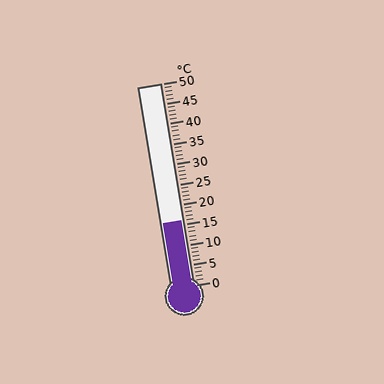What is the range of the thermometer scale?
The thermometer scale ranges from 0°C to 50°C.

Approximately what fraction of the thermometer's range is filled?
The thermometer is filled to approximately 30% of its range.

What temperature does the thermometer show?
The thermometer shows approximately 16°C.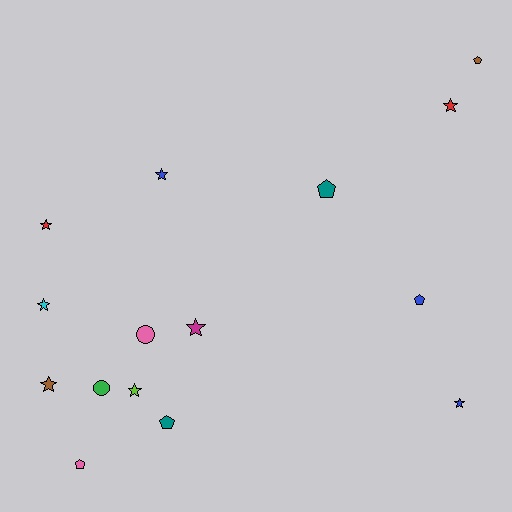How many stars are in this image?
There are 8 stars.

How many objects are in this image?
There are 15 objects.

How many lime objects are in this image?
There is 1 lime object.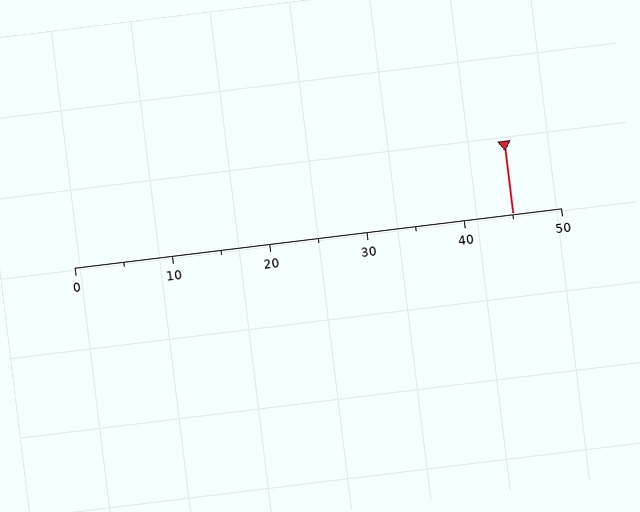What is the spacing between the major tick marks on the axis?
The major ticks are spaced 10 apart.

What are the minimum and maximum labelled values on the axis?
The axis runs from 0 to 50.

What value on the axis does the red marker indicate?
The marker indicates approximately 45.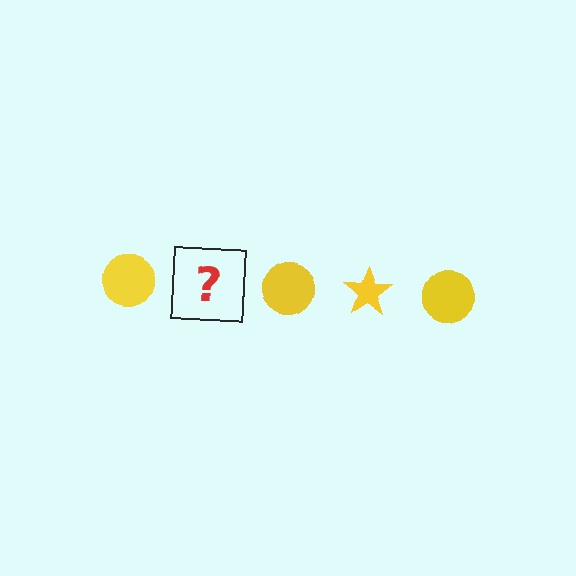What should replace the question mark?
The question mark should be replaced with a yellow star.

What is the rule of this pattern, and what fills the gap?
The rule is that the pattern cycles through circle, star shapes in yellow. The gap should be filled with a yellow star.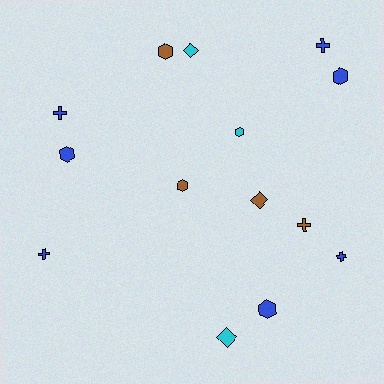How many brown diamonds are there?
There is 1 brown diamond.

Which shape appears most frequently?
Hexagon, with 6 objects.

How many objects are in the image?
There are 14 objects.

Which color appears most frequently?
Blue, with 7 objects.